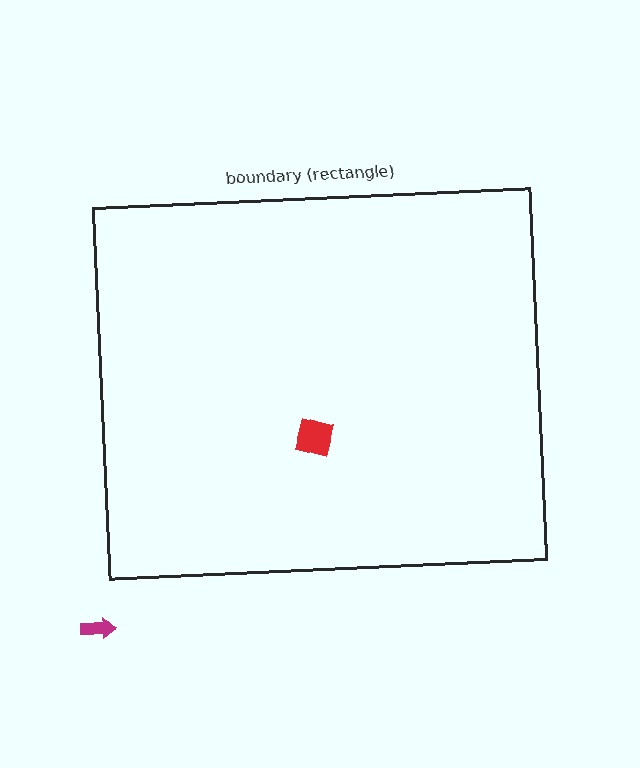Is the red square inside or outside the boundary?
Inside.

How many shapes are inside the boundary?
1 inside, 1 outside.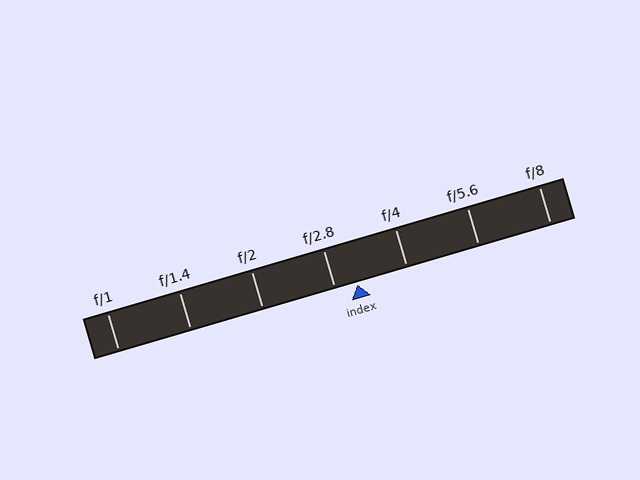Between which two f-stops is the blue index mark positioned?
The index mark is between f/2.8 and f/4.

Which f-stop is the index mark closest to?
The index mark is closest to f/2.8.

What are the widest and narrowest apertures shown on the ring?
The widest aperture shown is f/1 and the narrowest is f/8.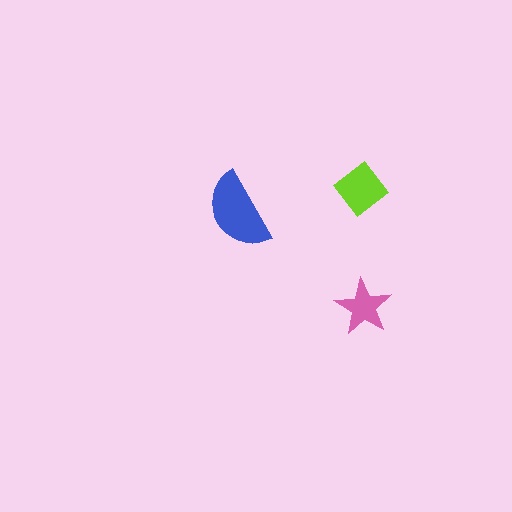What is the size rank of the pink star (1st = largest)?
3rd.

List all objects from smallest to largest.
The pink star, the lime diamond, the blue semicircle.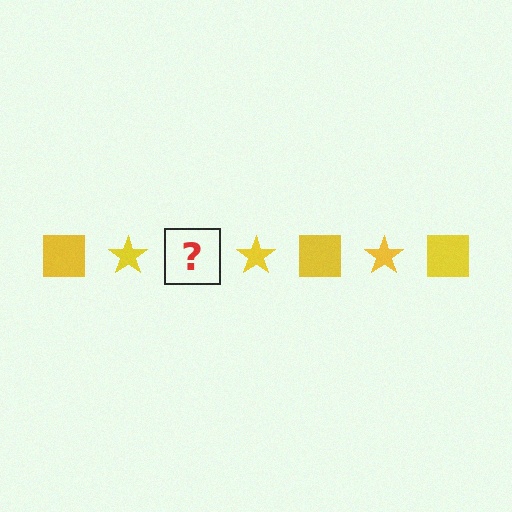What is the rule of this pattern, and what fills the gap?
The rule is that the pattern cycles through square, star shapes in yellow. The gap should be filled with a yellow square.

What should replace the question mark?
The question mark should be replaced with a yellow square.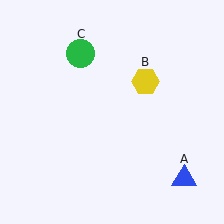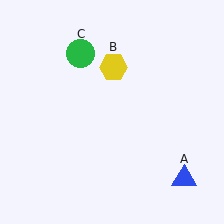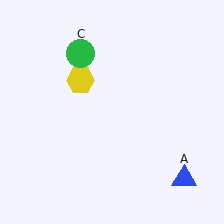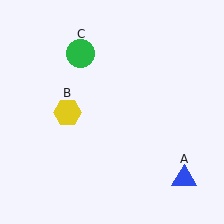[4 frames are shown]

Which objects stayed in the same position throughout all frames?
Blue triangle (object A) and green circle (object C) remained stationary.